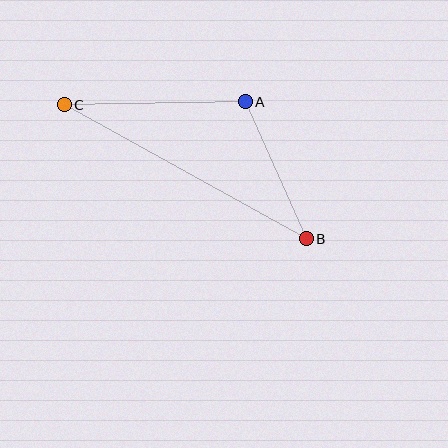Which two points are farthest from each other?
Points B and C are farthest from each other.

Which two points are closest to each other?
Points A and B are closest to each other.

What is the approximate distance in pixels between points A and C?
The distance between A and C is approximately 181 pixels.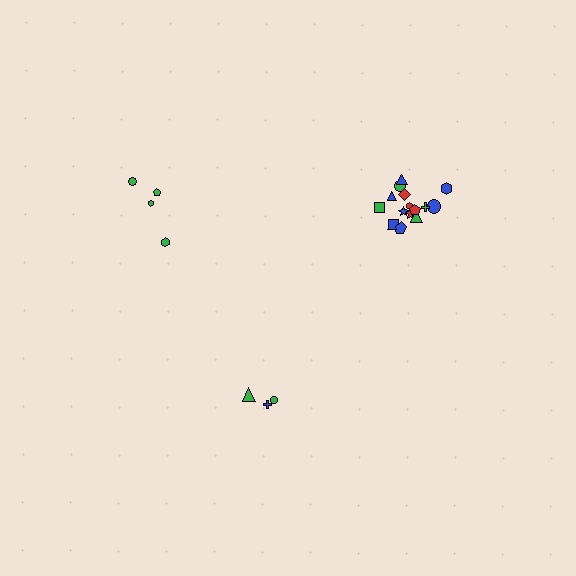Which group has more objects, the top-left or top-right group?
The top-right group.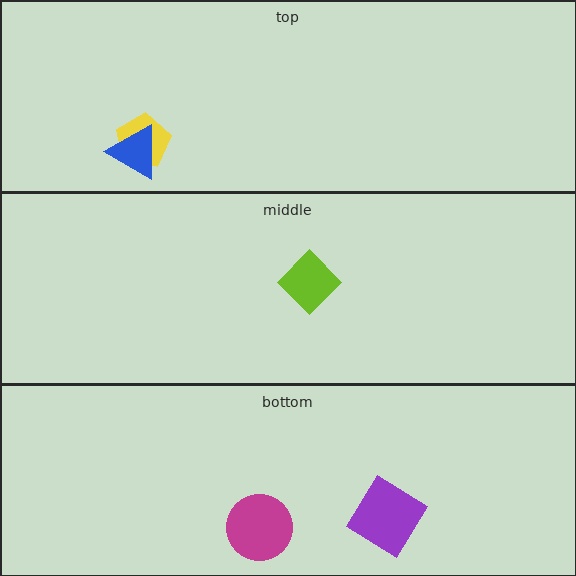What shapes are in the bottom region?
The purple diamond, the magenta circle.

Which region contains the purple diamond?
The bottom region.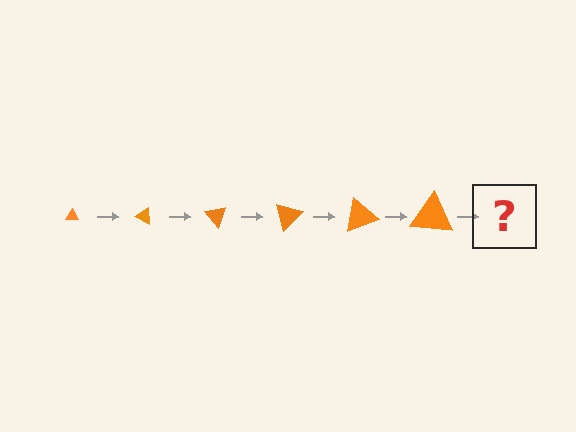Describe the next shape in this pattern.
It should be a triangle, larger than the previous one and rotated 150 degrees from the start.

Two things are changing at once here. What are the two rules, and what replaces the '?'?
The two rules are that the triangle grows larger each step and it rotates 25 degrees each step. The '?' should be a triangle, larger than the previous one and rotated 150 degrees from the start.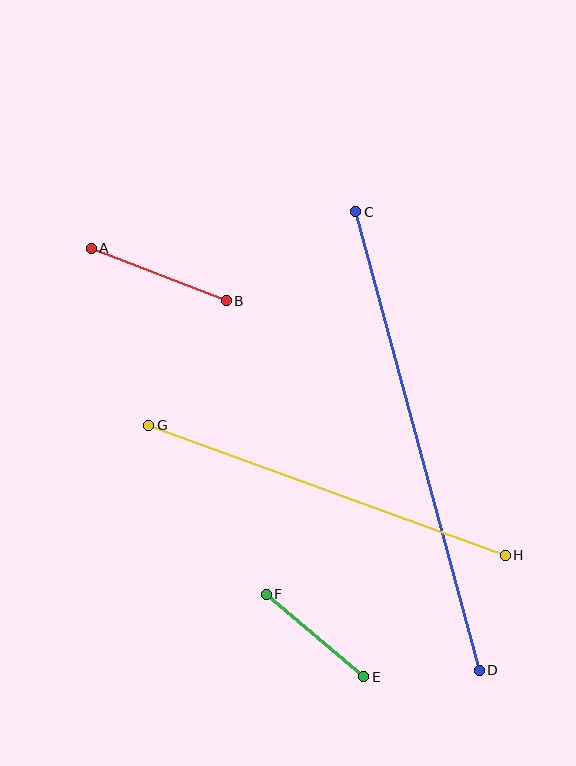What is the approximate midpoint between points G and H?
The midpoint is at approximately (327, 490) pixels.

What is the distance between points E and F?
The distance is approximately 128 pixels.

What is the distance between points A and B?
The distance is approximately 145 pixels.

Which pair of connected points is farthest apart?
Points C and D are farthest apart.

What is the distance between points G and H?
The distance is approximately 379 pixels.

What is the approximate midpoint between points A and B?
The midpoint is at approximately (159, 274) pixels.